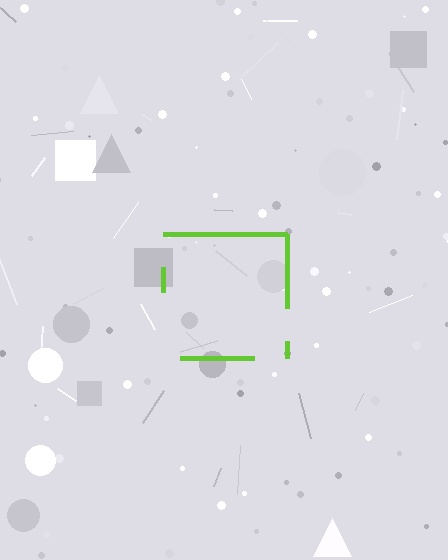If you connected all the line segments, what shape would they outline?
They would outline a square.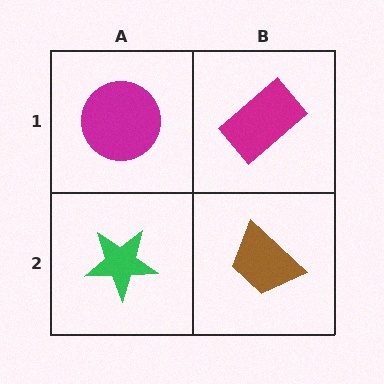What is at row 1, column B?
A magenta rectangle.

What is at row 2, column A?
A green star.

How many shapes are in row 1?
2 shapes.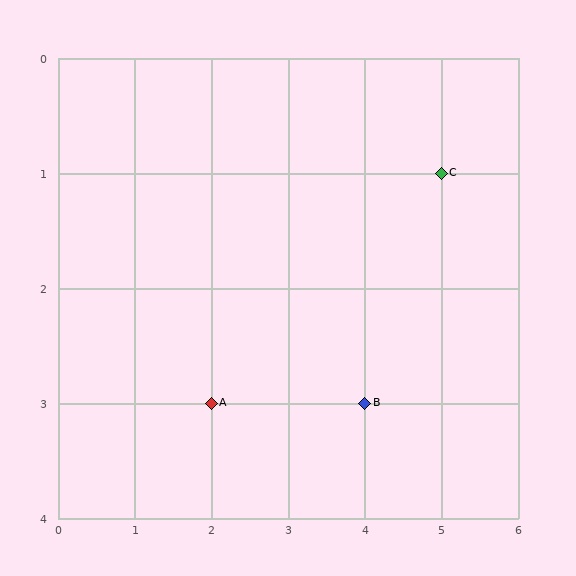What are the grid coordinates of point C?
Point C is at grid coordinates (5, 1).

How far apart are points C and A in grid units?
Points C and A are 3 columns and 2 rows apart (about 3.6 grid units diagonally).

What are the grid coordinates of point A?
Point A is at grid coordinates (2, 3).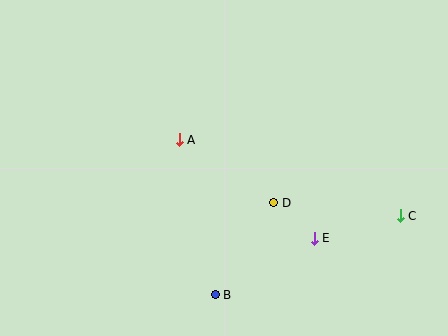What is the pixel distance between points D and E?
The distance between D and E is 54 pixels.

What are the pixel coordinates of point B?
Point B is at (215, 295).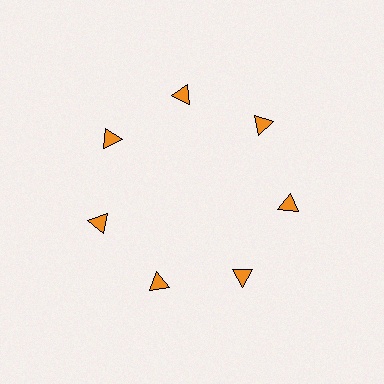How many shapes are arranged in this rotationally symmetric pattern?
There are 7 shapes, arranged in 7 groups of 1.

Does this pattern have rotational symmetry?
Yes, this pattern has 7-fold rotational symmetry. It looks the same after rotating 51 degrees around the center.